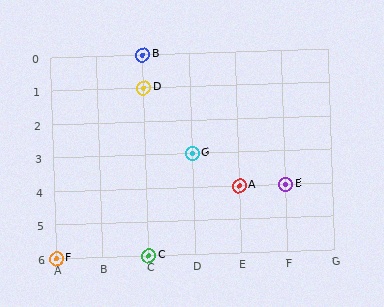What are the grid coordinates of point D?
Point D is at grid coordinates (C, 1).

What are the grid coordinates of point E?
Point E is at grid coordinates (F, 4).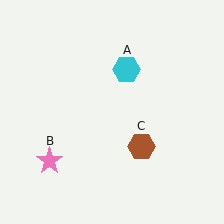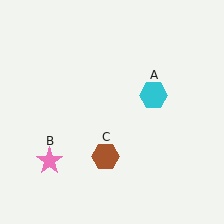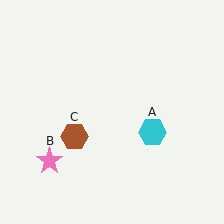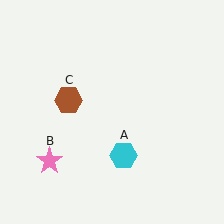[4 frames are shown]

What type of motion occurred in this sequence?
The cyan hexagon (object A), brown hexagon (object C) rotated clockwise around the center of the scene.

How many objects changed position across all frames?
2 objects changed position: cyan hexagon (object A), brown hexagon (object C).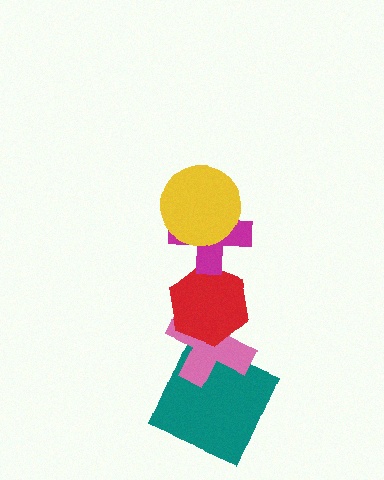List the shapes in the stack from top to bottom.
From top to bottom: the yellow circle, the magenta cross, the red hexagon, the pink cross, the teal square.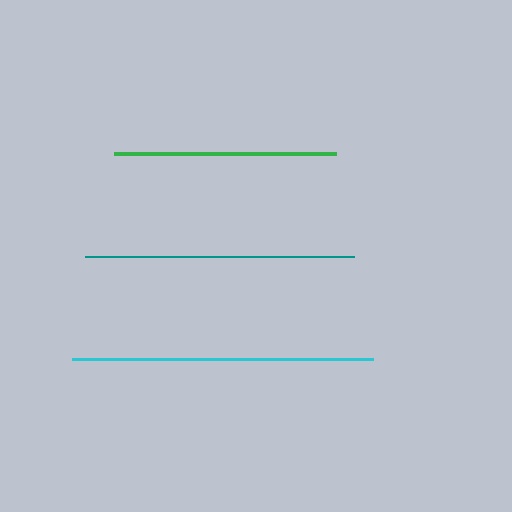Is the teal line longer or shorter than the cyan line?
The cyan line is longer than the teal line.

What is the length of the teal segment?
The teal segment is approximately 269 pixels long.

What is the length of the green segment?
The green segment is approximately 222 pixels long.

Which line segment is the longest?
The cyan line is the longest at approximately 301 pixels.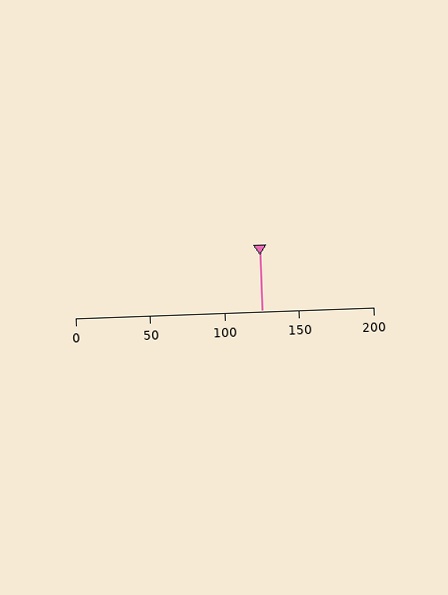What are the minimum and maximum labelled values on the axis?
The axis runs from 0 to 200.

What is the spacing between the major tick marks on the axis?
The major ticks are spaced 50 apart.